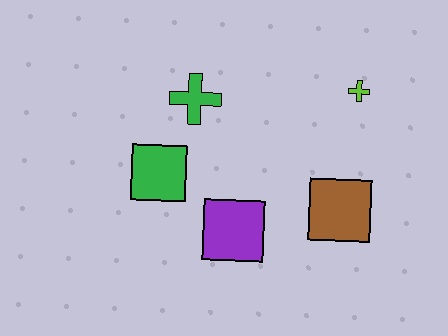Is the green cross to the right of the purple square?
No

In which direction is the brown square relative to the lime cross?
The brown square is below the lime cross.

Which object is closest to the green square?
The green cross is closest to the green square.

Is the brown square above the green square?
No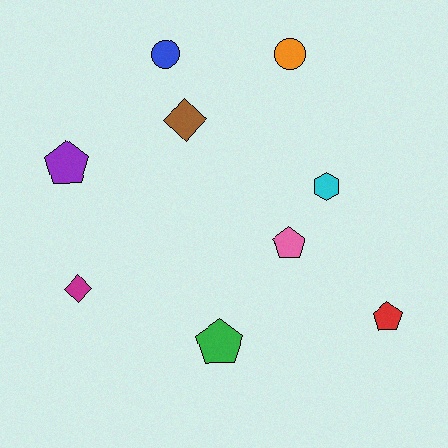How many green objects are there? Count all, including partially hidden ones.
There is 1 green object.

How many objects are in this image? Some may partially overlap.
There are 9 objects.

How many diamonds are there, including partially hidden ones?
There are 2 diamonds.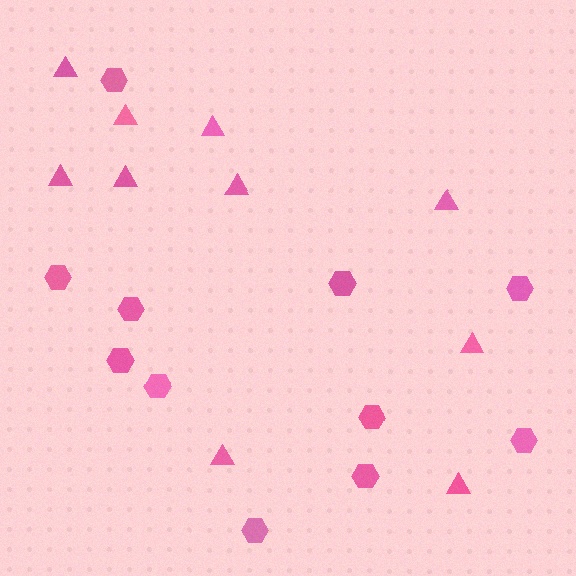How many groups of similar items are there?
There are 2 groups: one group of triangles (10) and one group of hexagons (11).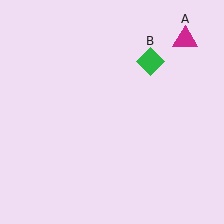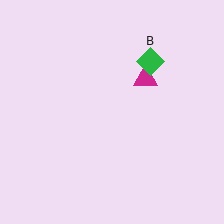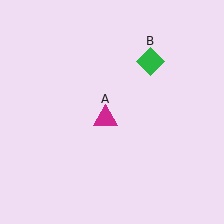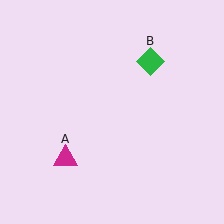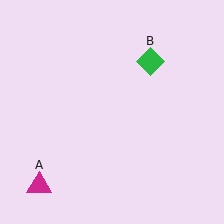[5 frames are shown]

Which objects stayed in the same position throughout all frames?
Green diamond (object B) remained stationary.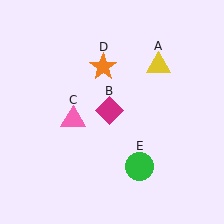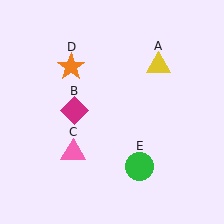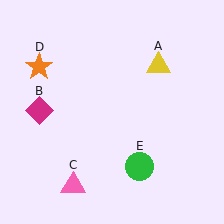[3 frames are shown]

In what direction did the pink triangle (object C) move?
The pink triangle (object C) moved down.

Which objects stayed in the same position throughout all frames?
Yellow triangle (object A) and green circle (object E) remained stationary.